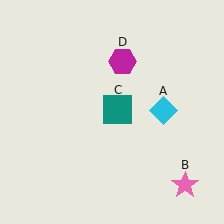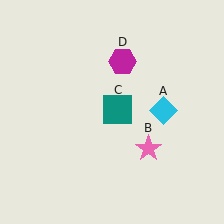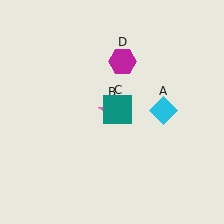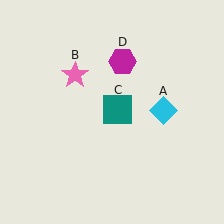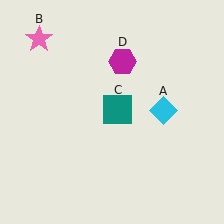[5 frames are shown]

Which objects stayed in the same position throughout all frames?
Cyan diamond (object A) and teal square (object C) and magenta hexagon (object D) remained stationary.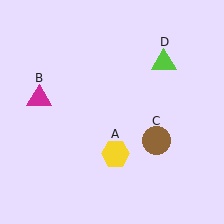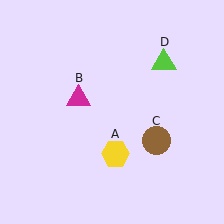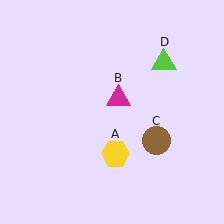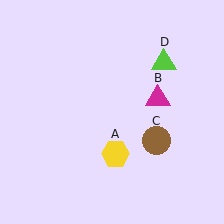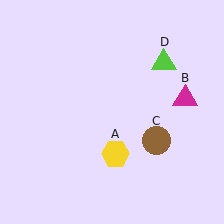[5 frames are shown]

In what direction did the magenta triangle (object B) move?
The magenta triangle (object B) moved right.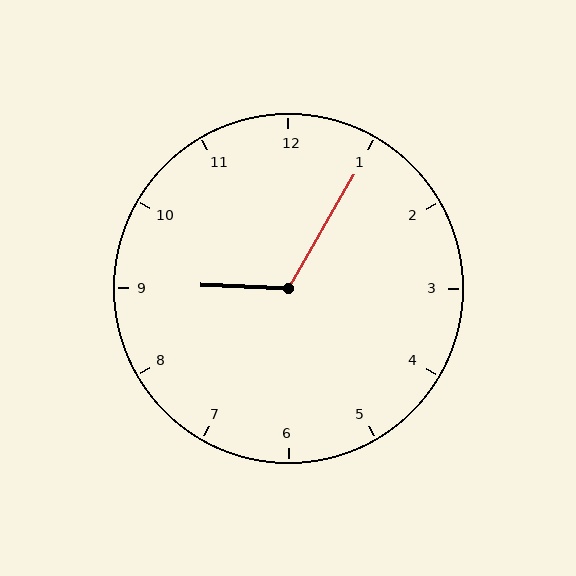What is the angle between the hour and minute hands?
Approximately 118 degrees.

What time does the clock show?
9:05.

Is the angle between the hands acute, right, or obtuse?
It is obtuse.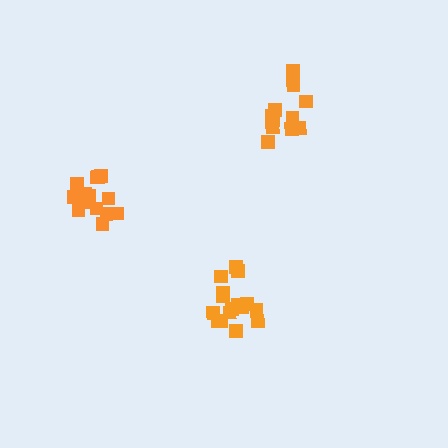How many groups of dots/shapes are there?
There are 3 groups.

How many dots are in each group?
Group 1: 16 dots, Group 2: 16 dots, Group 3: 13 dots (45 total).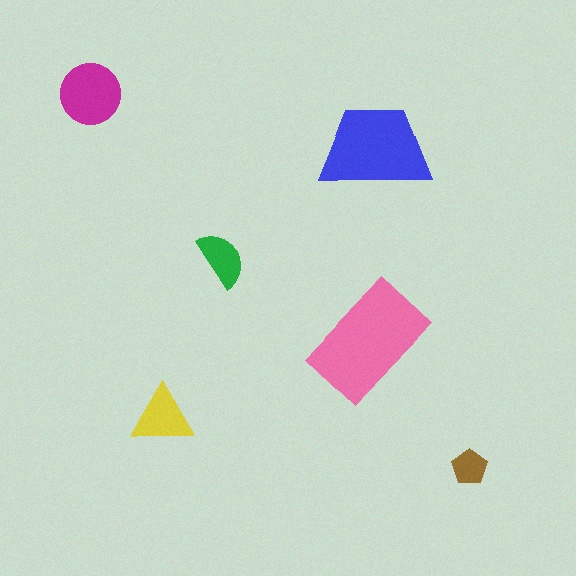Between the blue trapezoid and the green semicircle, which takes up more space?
The blue trapezoid.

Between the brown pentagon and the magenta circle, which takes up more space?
The magenta circle.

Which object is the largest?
The pink rectangle.